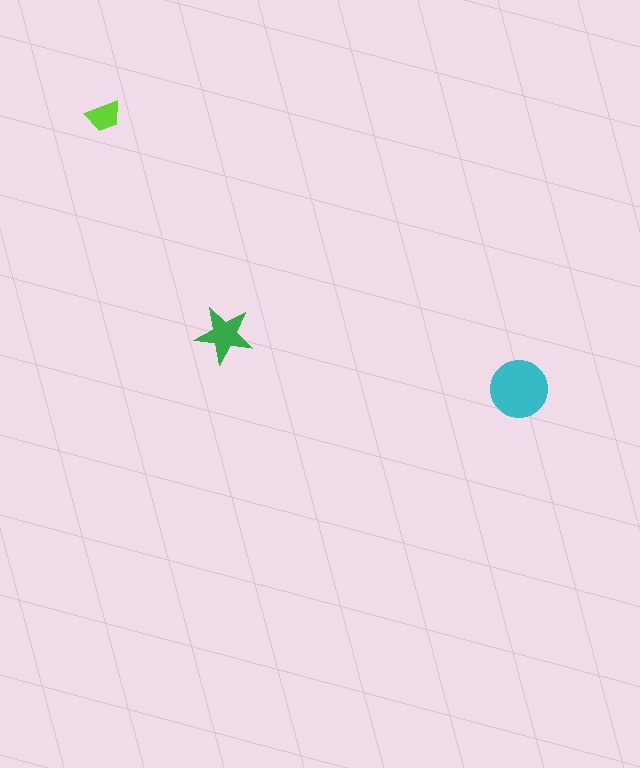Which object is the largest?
The cyan circle.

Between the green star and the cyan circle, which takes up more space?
The cyan circle.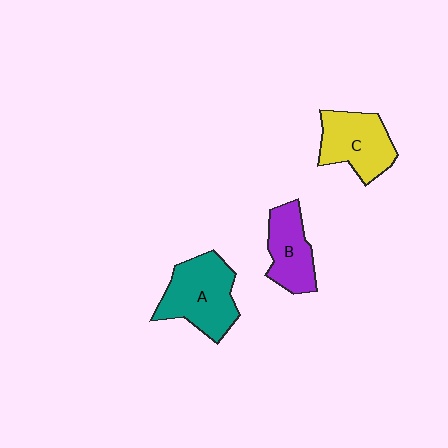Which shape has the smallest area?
Shape B (purple).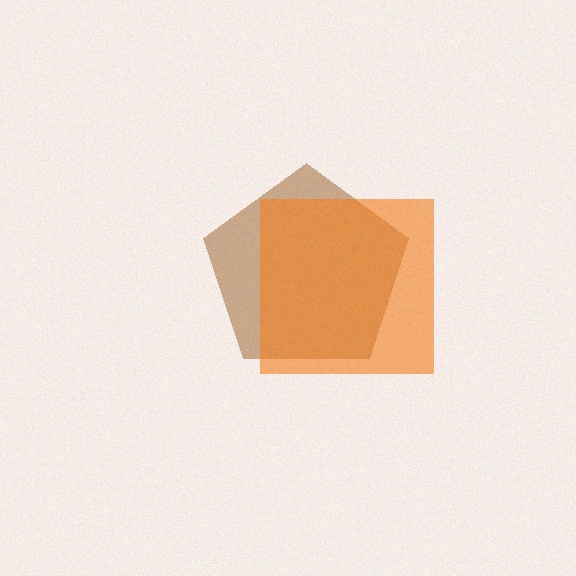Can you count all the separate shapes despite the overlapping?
Yes, there are 2 separate shapes.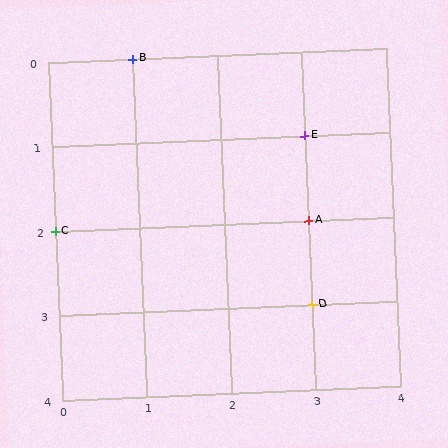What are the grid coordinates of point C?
Point C is at grid coordinates (0, 2).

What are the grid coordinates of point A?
Point A is at grid coordinates (3, 2).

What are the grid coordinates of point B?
Point B is at grid coordinates (1, 0).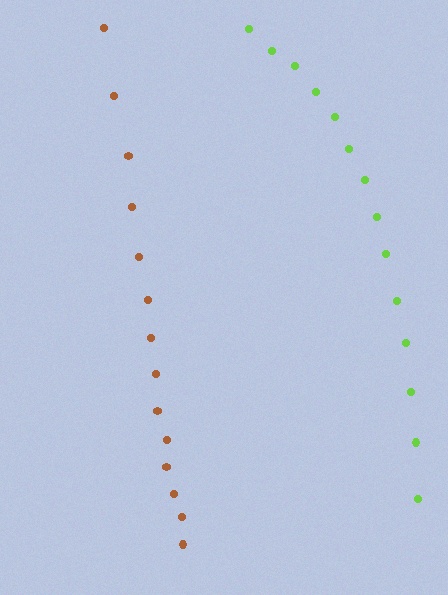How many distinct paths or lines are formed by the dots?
There are 2 distinct paths.